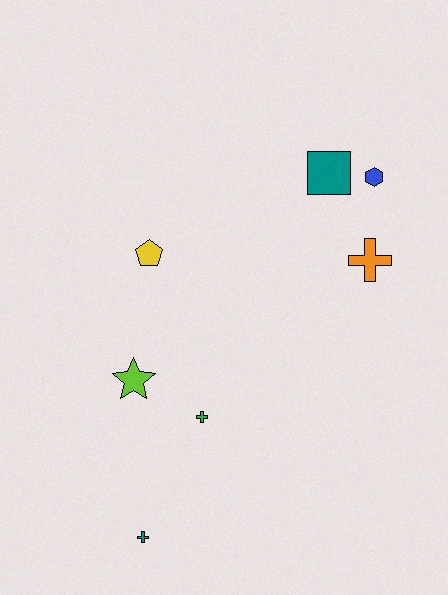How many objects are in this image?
There are 7 objects.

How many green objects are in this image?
There is 1 green object.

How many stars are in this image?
There is 1 star.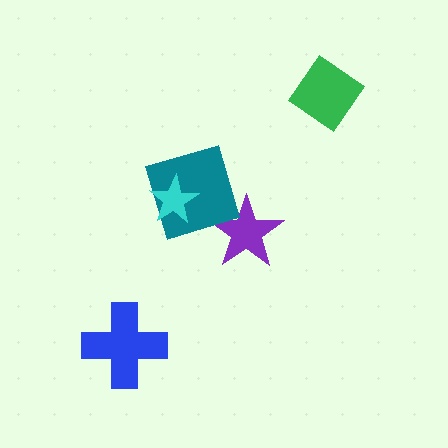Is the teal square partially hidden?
Yes, it is partially covered by another shape.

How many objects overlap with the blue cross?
0 objects overlap with the blue cross.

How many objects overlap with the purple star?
1 object overlaps with the purple star.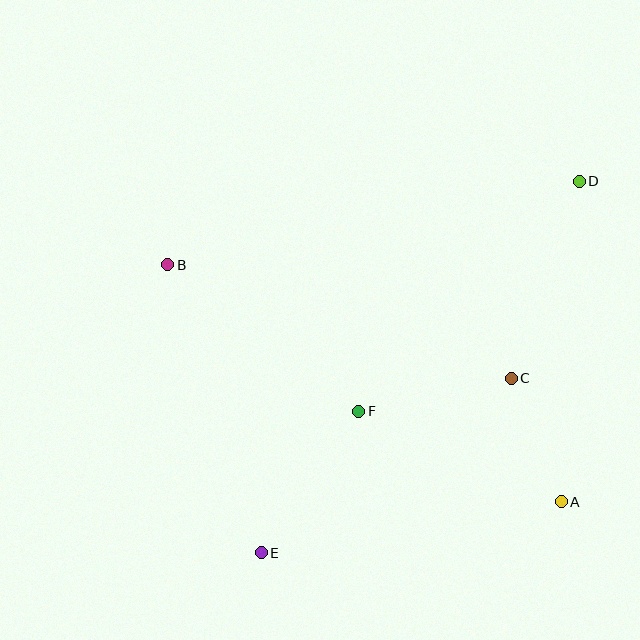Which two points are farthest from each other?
Points D and E are farthest from each other.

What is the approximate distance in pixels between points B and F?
The distance between B and F is approximately 241 pixels.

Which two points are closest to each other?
Points A and C are closest to each other.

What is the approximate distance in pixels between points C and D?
The distance between C and D is approximately 209 pixels.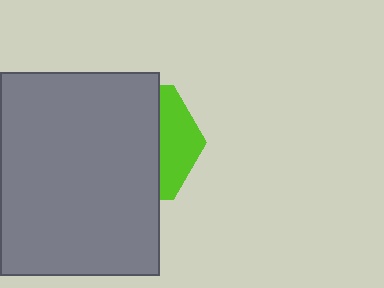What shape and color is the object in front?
The object in front is a gray rectangle.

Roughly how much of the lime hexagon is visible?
A small part of it is visible (roughly 31%).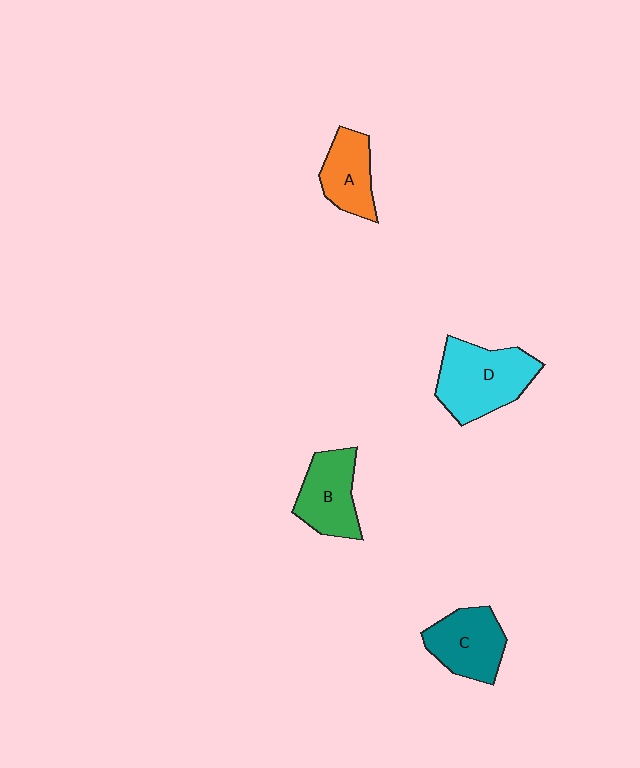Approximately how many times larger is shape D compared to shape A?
Approximately 1.6 times.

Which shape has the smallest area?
Shape A (orange).